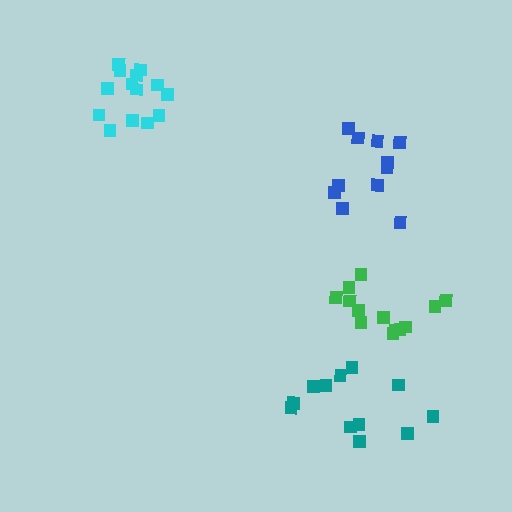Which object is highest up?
The cyan cluster is topmost.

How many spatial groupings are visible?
There are 4 spatial groupings.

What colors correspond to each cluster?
The clusters are colored: blue, green, teal, cyan.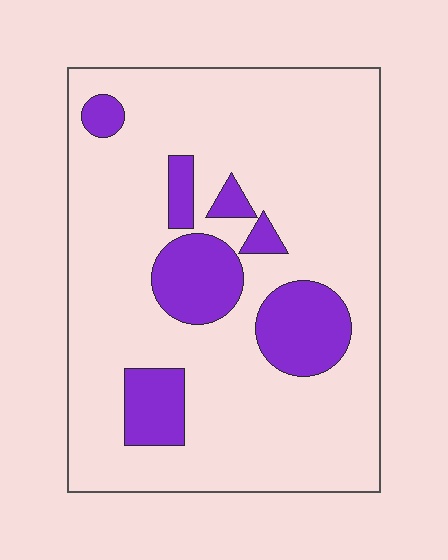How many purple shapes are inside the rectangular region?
7.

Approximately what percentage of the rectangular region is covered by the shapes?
Approximately 20%.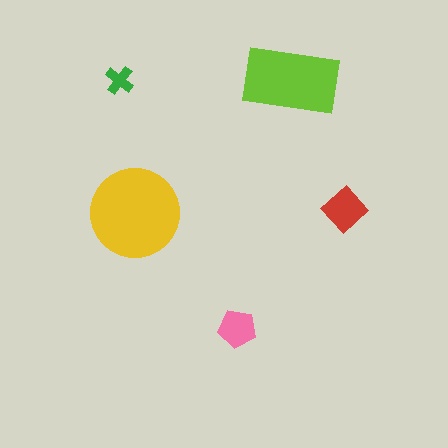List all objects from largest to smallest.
The yellow circle, the lime rectangle, the red diamond, the pink pentagon, the green cross.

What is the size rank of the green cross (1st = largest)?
5th.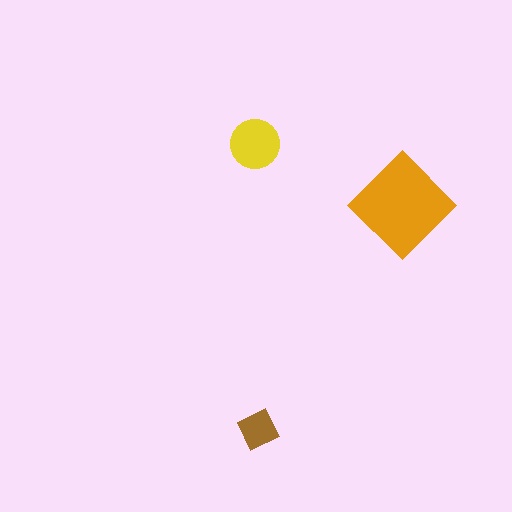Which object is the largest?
The orange diamond.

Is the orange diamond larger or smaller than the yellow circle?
Larger.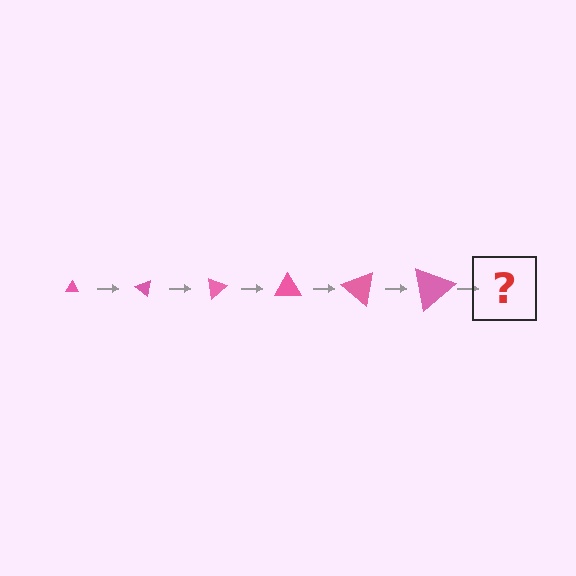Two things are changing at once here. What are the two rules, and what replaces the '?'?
The two rules are that the triangle grows larger each step and it rotates 40 degrees each step. The '?' should be a triangle, larger than the previous one and rotated 240 degrees from the start.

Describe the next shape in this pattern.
It should be a triangle, larger than the previous one and rotated 240 degrees from the start.